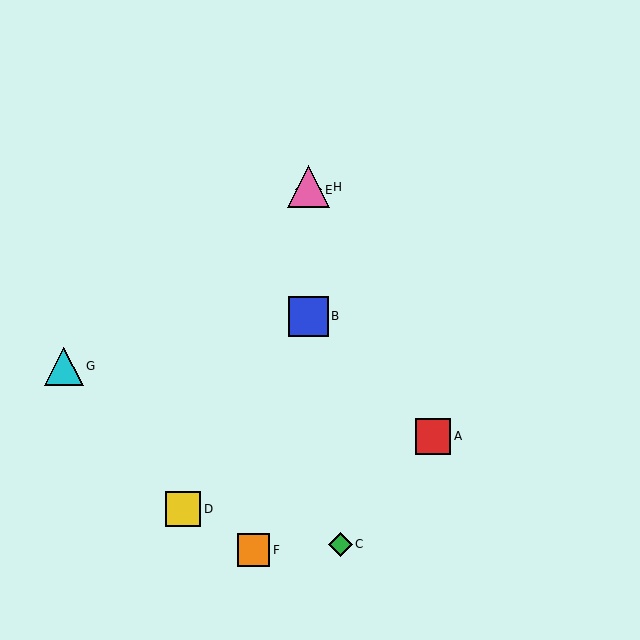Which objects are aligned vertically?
Objects B, E, H are aligned vertically.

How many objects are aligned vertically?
3 objects (B, E, H) are aligned vertically.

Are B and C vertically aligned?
No, B is at x≈309 and C is at x≈340.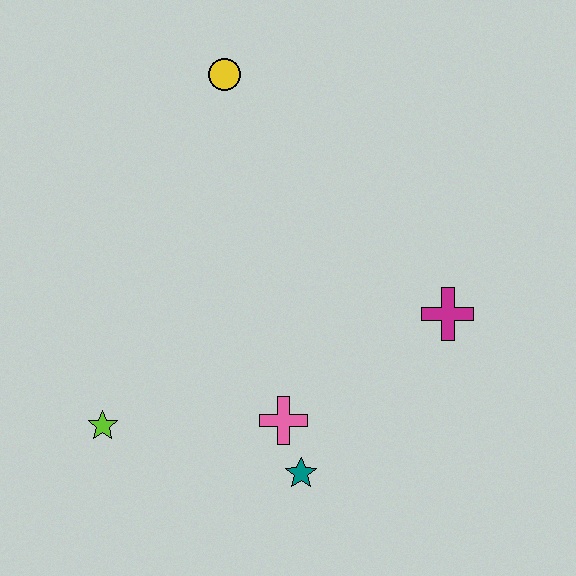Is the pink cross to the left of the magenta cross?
Yes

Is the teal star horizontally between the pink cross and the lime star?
No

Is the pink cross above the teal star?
Yes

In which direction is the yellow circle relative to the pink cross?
The yellow circle is above the pink cross.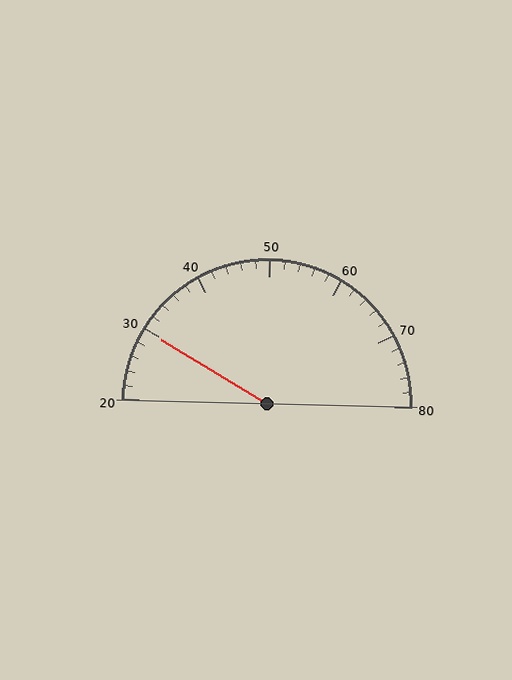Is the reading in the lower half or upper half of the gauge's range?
The reading is in the lower half of the range (20 to 80).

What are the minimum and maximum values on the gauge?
The gauge ranges from 20 to 80.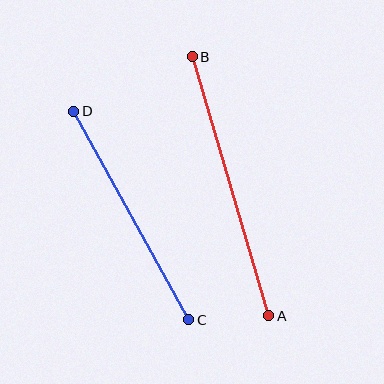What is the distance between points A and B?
The distance is approximately 270 pixels.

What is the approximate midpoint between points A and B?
The midpoint is at approximately (231, 186) pixels.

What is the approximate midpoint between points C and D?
The midpoint is at approximately (131, 215) pixels.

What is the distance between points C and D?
The distance is approximately 238 pixels.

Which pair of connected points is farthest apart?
Points A and B are farthest apart.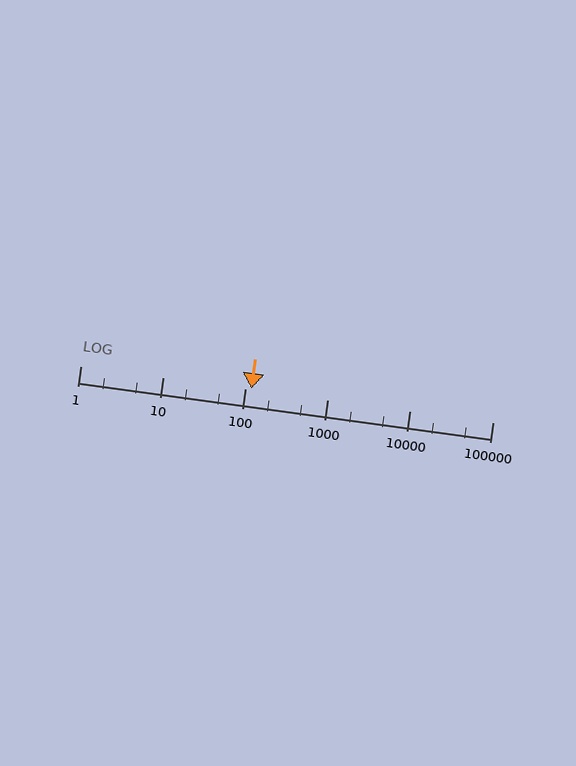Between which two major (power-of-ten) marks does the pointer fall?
The pointer is between 100 and 1000.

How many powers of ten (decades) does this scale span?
The scale spans 5 decades, from 1 to 100000.